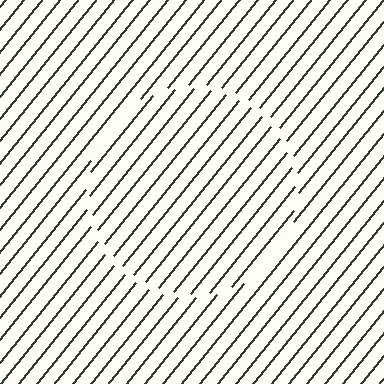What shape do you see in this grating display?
An illusory circle. The interior of the shape contains the same grating, shifted by half a period — the contour is defined by the phase discontinuity where line-ends from the inner and outer gratings abut.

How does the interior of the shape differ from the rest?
The interior of the shape contains the same grating, shifted by half a period — the contour is defined by the phase discontinuity where line-ends from the inner and outer gratings abut.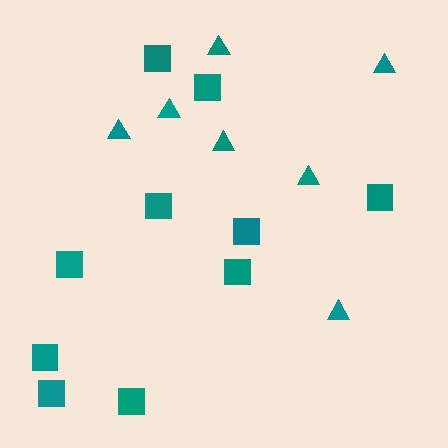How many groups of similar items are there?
There are 2 groups: one group of squares (10) and one group of triangles (7).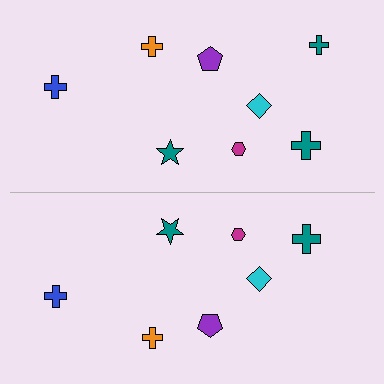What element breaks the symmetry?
A teal cross is missing from the bottom side.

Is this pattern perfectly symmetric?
No, the pattern is not perfectly symmetric. A teal cross is missing from the bottom side.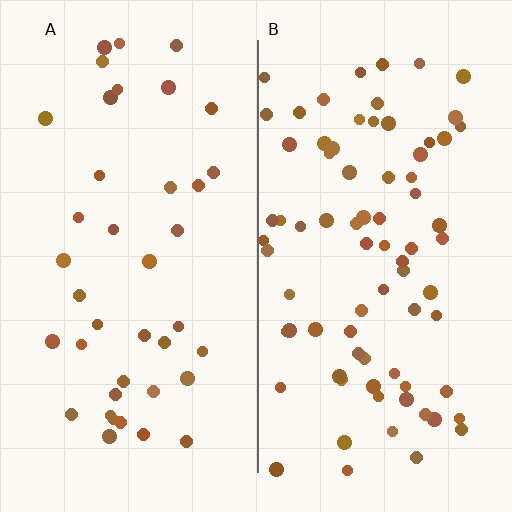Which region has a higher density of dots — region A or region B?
B (the right).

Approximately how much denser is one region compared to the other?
Approximately 2.0× — region B over region A.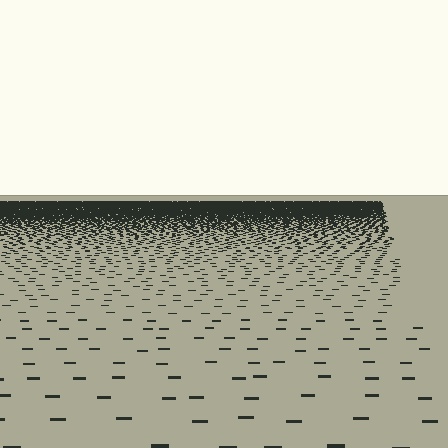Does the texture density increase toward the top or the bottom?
Density increases toward the top.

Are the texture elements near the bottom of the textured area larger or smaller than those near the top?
Larger. Near the bottom, elements are closer to the viewer and appear at a bigger on-screen size.